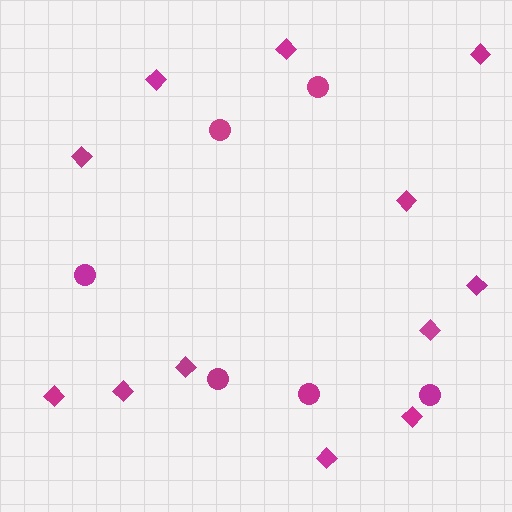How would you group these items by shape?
There are 2 groups: one group of diamonds (12) and one group of circles (6).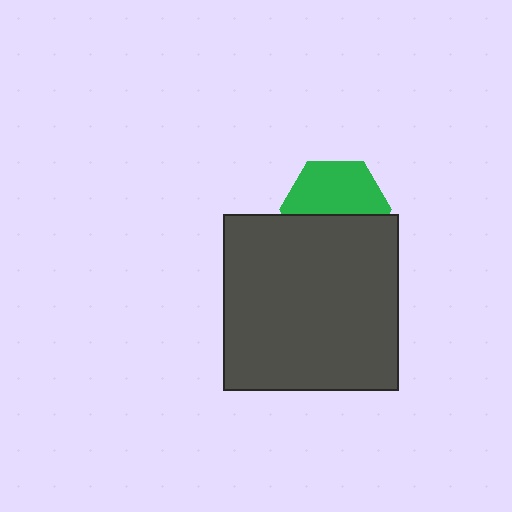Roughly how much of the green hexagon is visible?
About half of it is visible (roughly 55%).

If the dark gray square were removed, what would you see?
You would see the complete green hexagon.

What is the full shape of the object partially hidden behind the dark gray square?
The partially hidden object is a green hexagon.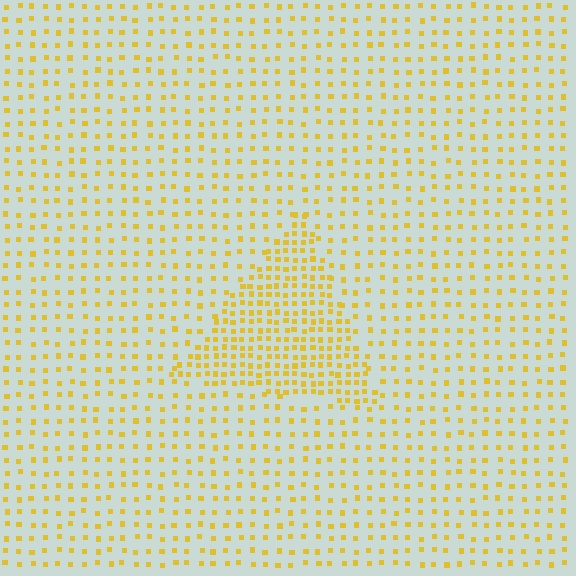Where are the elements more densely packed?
The elements are more densely packed inside the triangle boundary.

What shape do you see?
I see a triangle.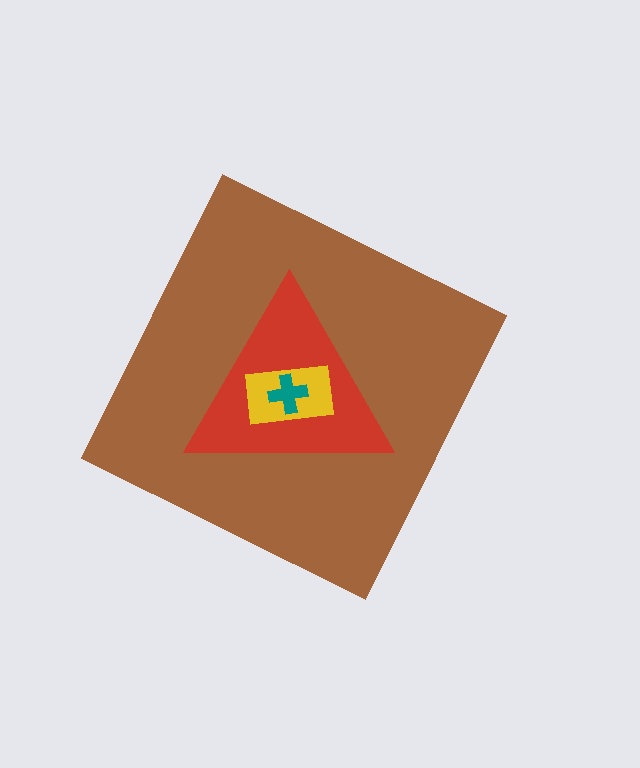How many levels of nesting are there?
4.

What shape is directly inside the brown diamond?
The red triangle.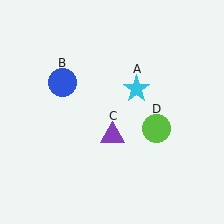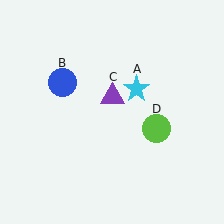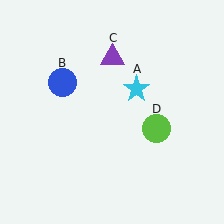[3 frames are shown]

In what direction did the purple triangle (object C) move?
The purple triangle (object C) moved up.